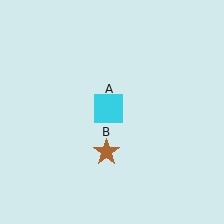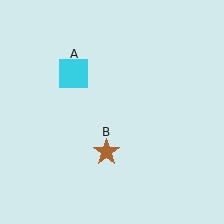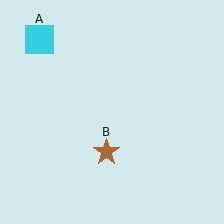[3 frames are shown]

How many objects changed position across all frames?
1 object changed position: cyan square (object A).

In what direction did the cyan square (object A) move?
The cyan square (object A) moved up and to the left.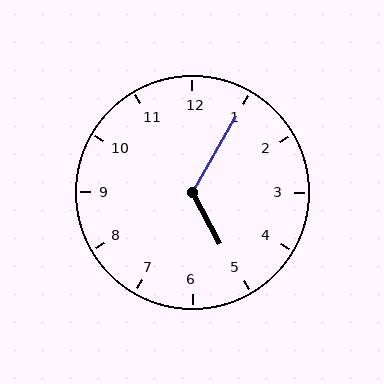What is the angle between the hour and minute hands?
Approximately 122 degrees.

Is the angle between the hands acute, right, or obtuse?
It is obtuse.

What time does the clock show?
5:05.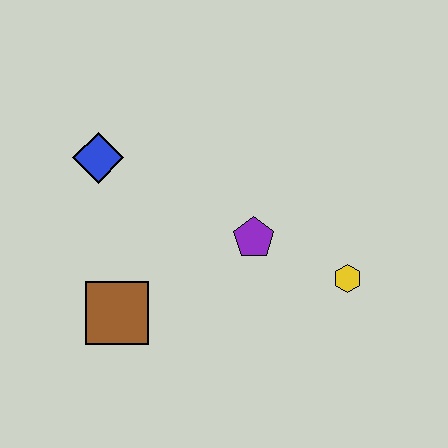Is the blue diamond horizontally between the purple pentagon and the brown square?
No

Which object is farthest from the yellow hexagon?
The blue diamond is farthest from the yellow hexagon.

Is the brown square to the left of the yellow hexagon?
Yes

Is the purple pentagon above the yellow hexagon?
Yes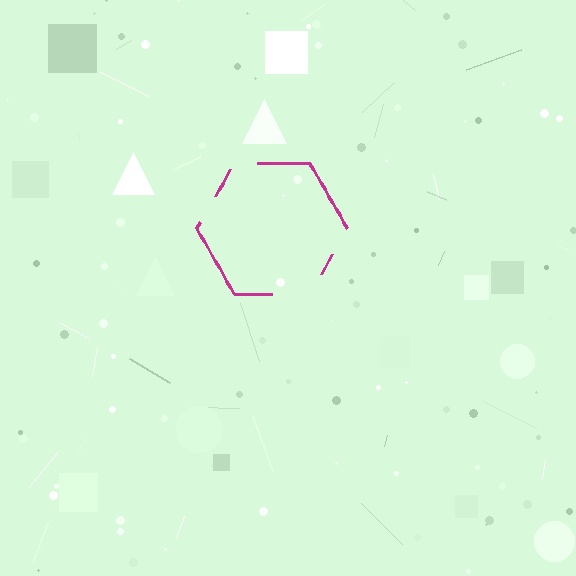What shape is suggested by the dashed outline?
The dashed outline suggests a hexagon.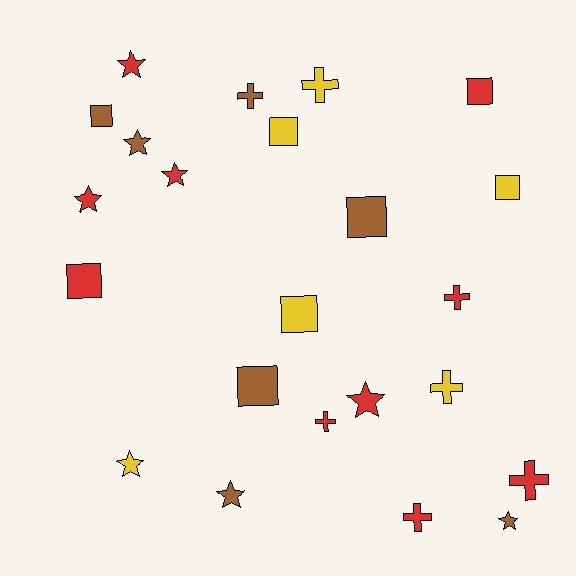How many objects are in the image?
There are 23 objects.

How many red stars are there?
There are 4 red stars.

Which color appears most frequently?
Red, with 10 objects.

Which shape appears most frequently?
Square, with 8 objects.